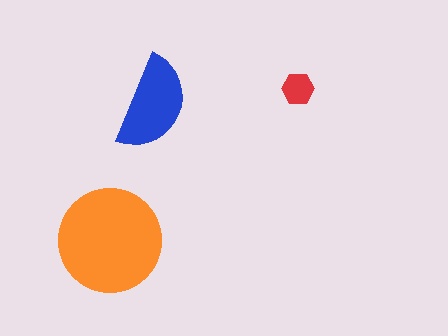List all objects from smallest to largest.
The red hexagon, the blue semicircle, the orange circle.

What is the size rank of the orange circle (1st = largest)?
1st.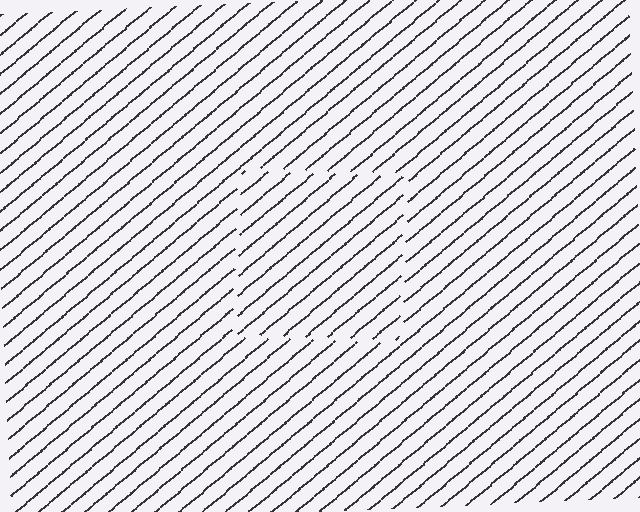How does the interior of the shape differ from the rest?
The interior of the shape contains the same grating, shifted by half a period — the contour is defined by the phase discontinuity where line-ends from the inner and outer gratings abut.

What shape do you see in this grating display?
An illusory square. The interior of the shape contains the same grating, shifted by half a period — the contour is defined by the phase discontinuity where line-ends from the inner and outer gratings abut.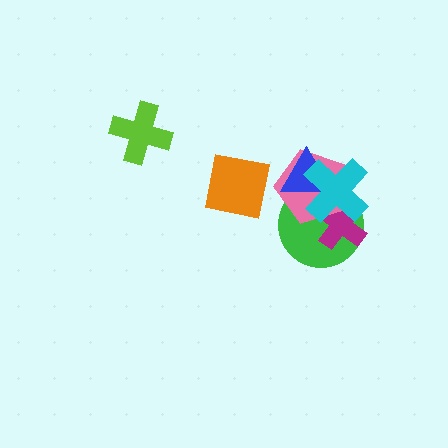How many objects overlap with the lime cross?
0 objects overlap with the lime cross.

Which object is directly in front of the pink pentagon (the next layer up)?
The blue triangle is directly in front of the pink pentagon.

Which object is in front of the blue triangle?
The cyan cross is in front of the blue triangle.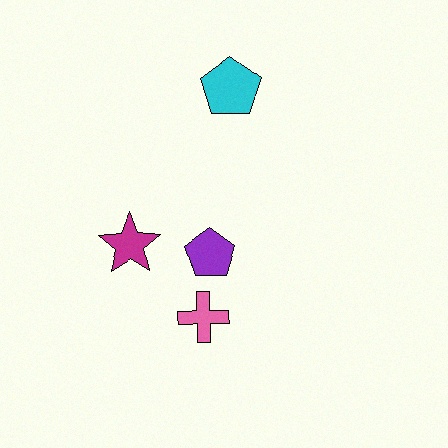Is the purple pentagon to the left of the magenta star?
No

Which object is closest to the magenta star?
The purple pentagon is closest to the magenta star.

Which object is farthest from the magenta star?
The cyan pentagon is farthest from the magenta star.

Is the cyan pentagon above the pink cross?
Yes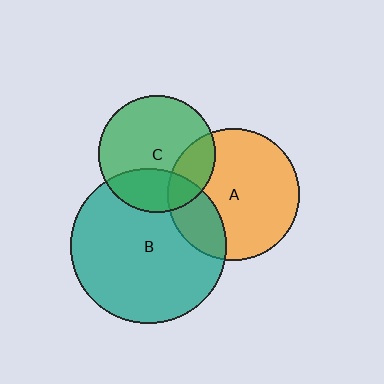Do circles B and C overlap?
Yes.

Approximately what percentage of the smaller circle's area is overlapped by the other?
Approximately 30%.